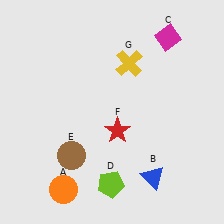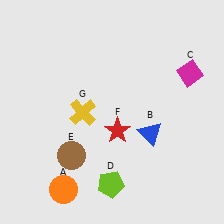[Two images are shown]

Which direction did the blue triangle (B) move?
The blue triangle (B) moved up.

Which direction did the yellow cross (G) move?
The yellow cross (G) moved down.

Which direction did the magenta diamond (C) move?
The magenta diamond (C) moved down.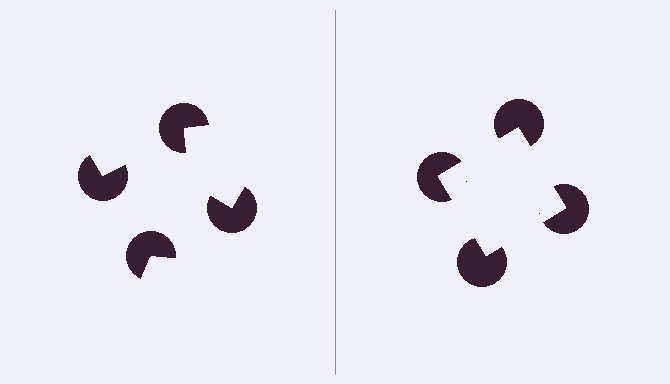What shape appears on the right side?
An illusory square.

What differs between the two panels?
The pac-man discs are positioned identically on both sides; only the wedge orientations differ. On the right they align to a square; on the left they are misaligned.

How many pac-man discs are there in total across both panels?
8 — 4 on each side.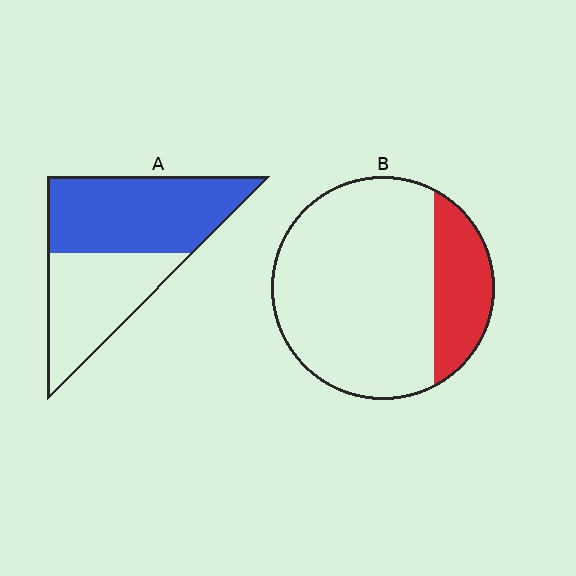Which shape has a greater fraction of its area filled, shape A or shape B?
Shape A.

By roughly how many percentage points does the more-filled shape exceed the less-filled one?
By roughly 35 percentage points (A over B).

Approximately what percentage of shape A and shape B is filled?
A is approximately 55% and B is approximately 20%.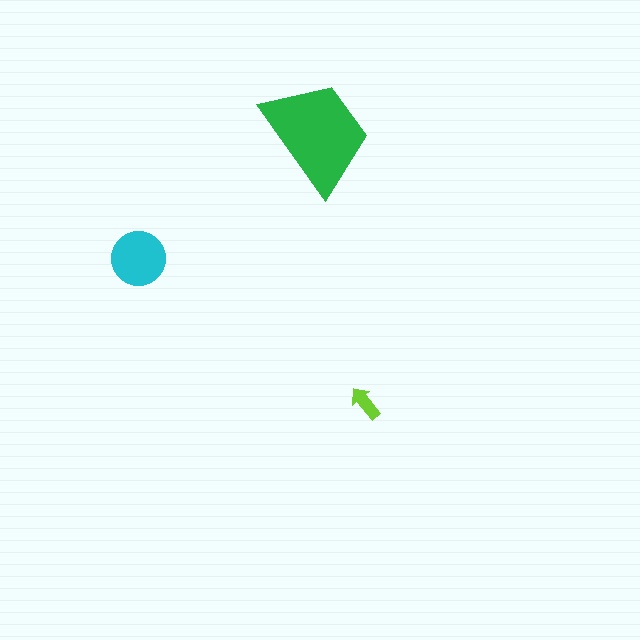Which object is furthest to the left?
The cyan circle is leftmost.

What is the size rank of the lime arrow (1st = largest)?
3rd.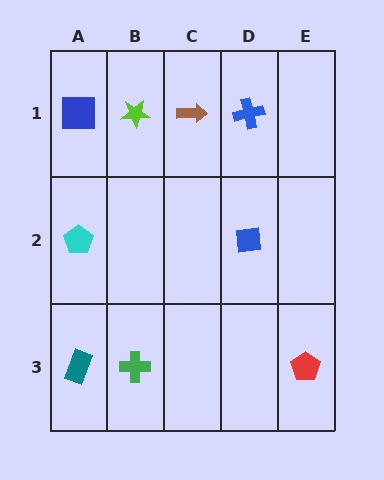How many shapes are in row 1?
4 shapes.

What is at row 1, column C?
A brown arrow.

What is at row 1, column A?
A blue square.